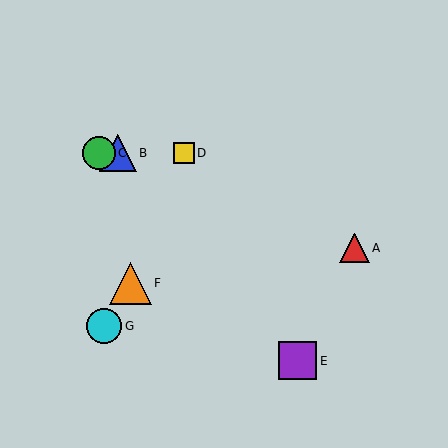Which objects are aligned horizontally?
Objects B, C, D are aligned horizontally.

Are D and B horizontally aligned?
Yes, both are at y≈153.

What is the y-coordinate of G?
Object G is at y≈326.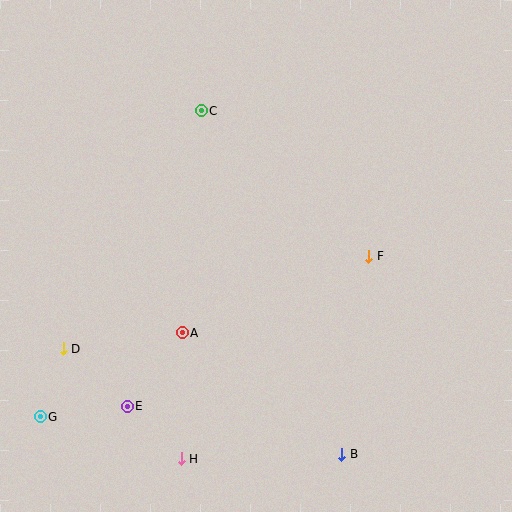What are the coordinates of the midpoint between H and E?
The midpoint between H and E is at (154, 433).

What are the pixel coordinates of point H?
Point H is at (181, 459).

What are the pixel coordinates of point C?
Point C is at (201, 111).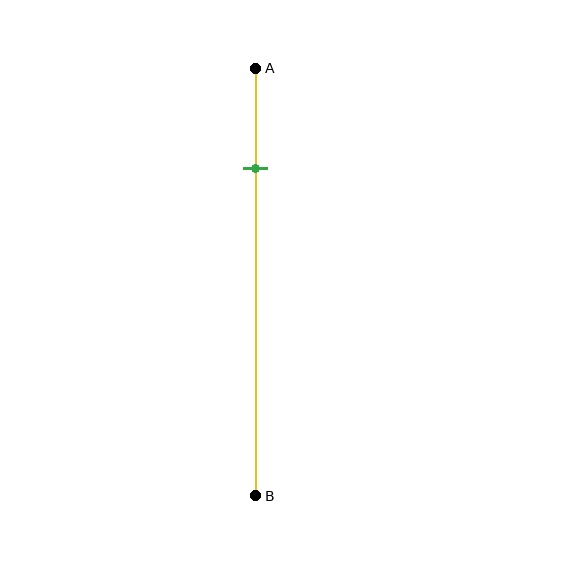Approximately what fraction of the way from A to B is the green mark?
The green mark is approximately 25% of the way from A to B.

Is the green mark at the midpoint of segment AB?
No, the mark is at about 25% from A, not at the 50% midpoint.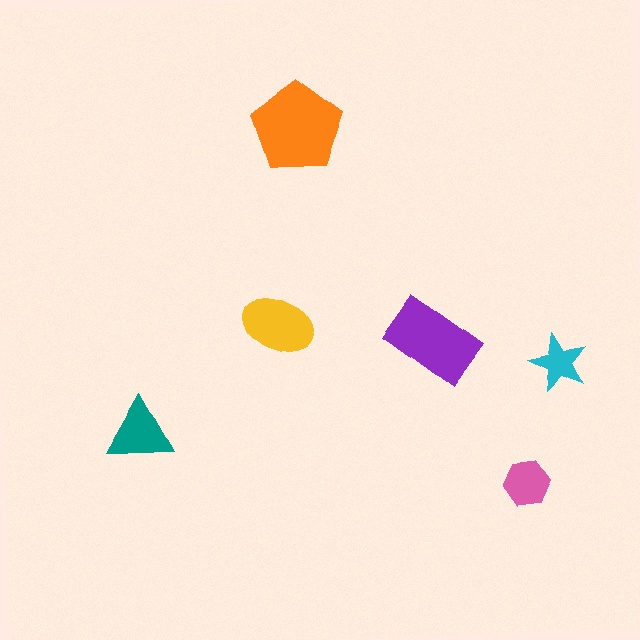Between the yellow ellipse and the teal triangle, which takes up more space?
The yellow ellipse.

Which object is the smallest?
The cyan star.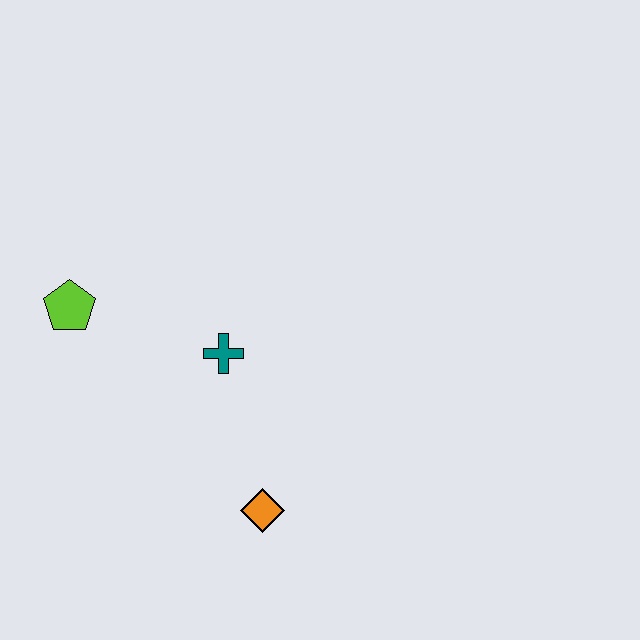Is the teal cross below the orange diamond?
No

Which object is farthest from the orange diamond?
The lime pentagon is farthest from the orange diamond.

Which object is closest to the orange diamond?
The teal cross is closest to the orange diamond.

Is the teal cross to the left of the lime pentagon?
No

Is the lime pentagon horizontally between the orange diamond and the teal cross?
No